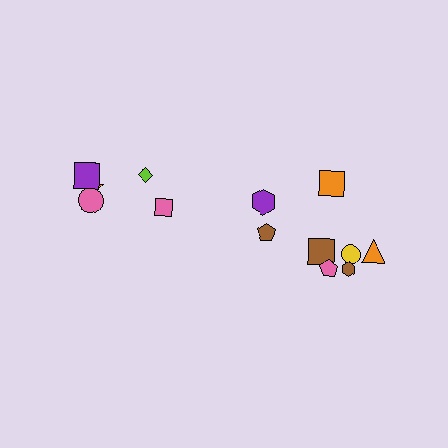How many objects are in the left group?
There are 5 objects.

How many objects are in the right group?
There are 8 objects.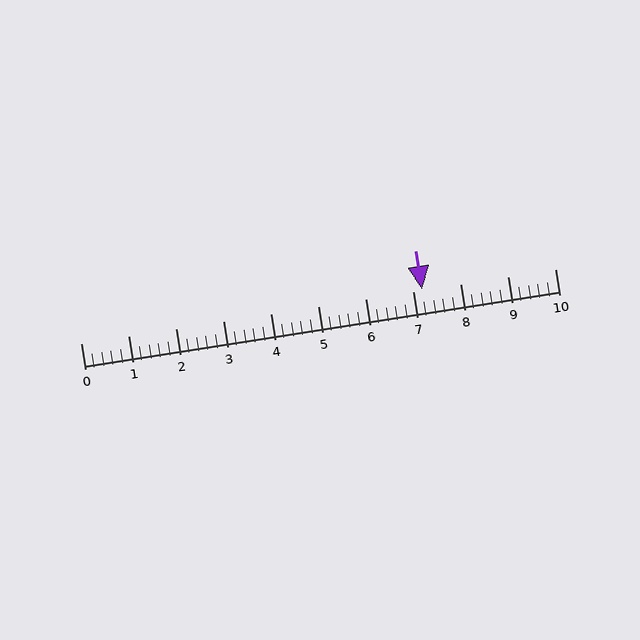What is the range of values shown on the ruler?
The ruler shows values from 0 to 10.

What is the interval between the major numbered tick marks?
The major tick marks are spaced 1 units apart.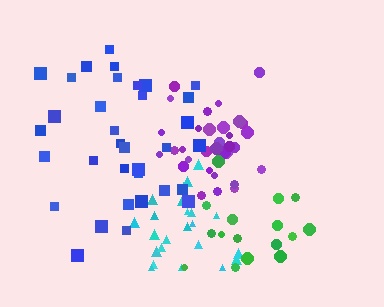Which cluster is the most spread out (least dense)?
Blue.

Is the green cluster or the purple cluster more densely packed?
Purple.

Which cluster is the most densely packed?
Purple.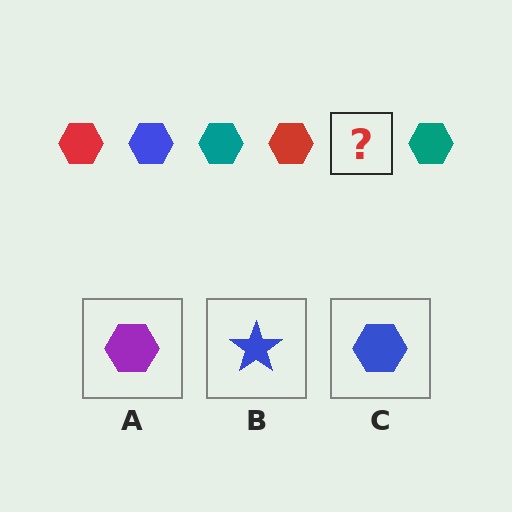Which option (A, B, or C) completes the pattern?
C.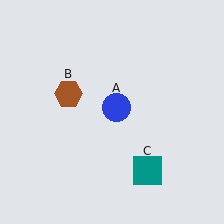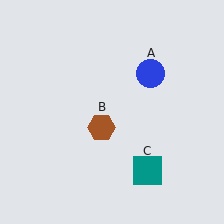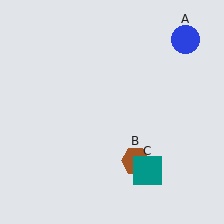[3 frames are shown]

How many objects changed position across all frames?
2 objects changed position: blue circle (object A), brown hexagon (object B).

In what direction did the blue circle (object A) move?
The blue circle (object A) moved up and to the right.